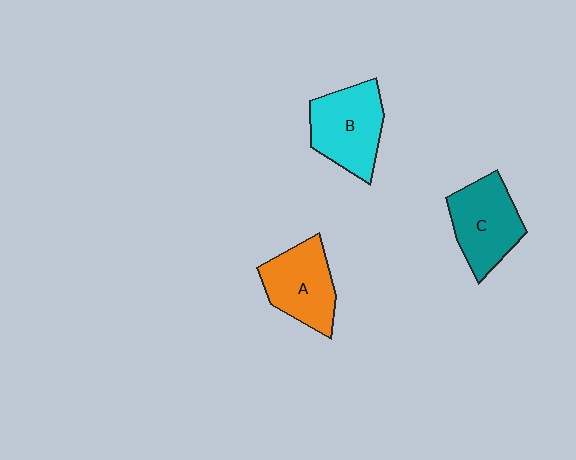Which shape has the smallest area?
Shape A (orange).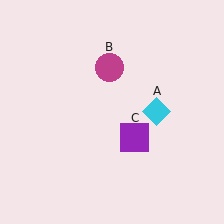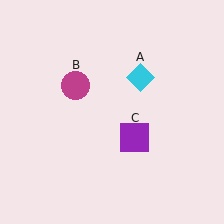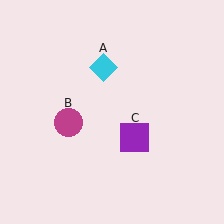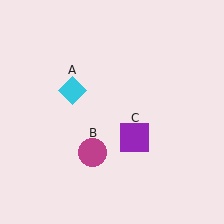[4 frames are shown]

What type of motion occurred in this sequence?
The cyan diamond (object A), magenta circle (object B) rotated counterclockwise around the center of the scene.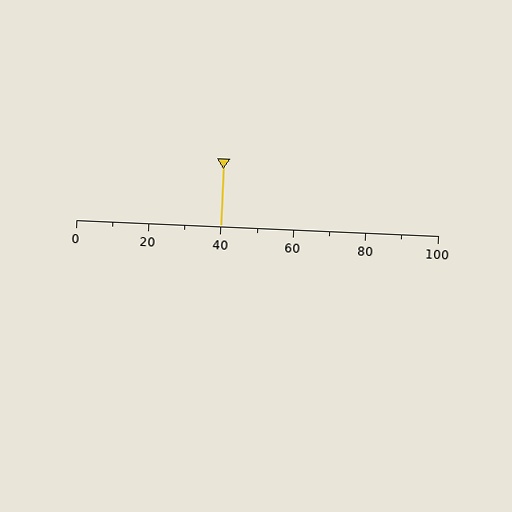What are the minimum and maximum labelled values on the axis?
The axis runs from 0 to 100.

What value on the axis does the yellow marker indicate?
The marker indicates approximately 40.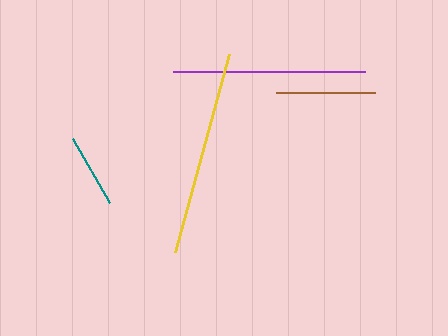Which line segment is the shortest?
The teal line is the shortest at approximately 73 pixels.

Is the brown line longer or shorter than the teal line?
The brown line is longer than the teal line.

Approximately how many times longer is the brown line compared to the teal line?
The brown line is approximately 1.3 times the length of the teal line.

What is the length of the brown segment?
The brown segment is approximately 99 pixels long.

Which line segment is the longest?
The yellow line is the longest at approximately 206 pixels.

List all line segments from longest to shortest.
From longest to shortest: yellow, purple, brown, teal.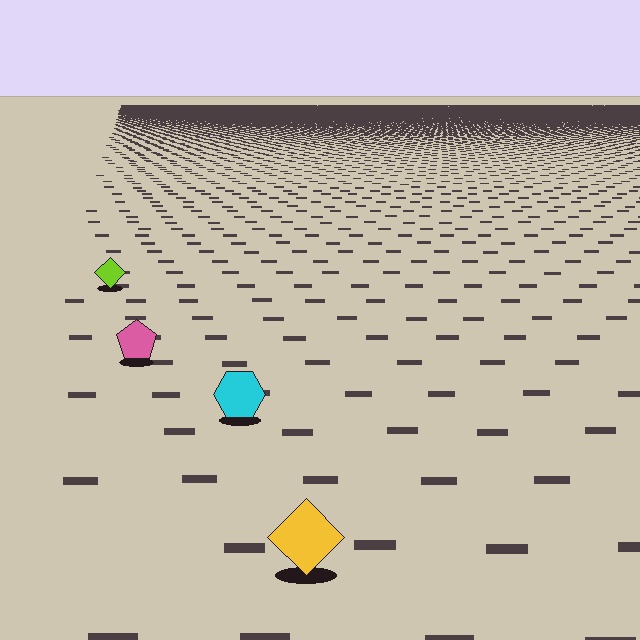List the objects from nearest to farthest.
From nearest to farthest: the yellow diamond, the cyan hexagon, the pink pentagon, the lime diamond.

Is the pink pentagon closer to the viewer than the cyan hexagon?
No. The cyan hexagon is closer — you can tell from the texture gradient: the ground texture is coarser near it.